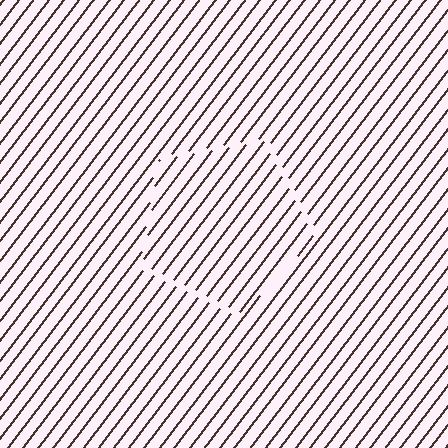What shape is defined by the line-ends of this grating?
An illusory pentagon. The interior of the shape contains the same grating, shifted by half a period — the contour is defined by the phase discontinuity where line-ends from the inner and outer gratings abut.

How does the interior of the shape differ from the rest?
The interior of the shape contains the same grating, shifted by half a period — the contour is defined by the phase discontinuity where line-ends from the inner and outer gratings abut.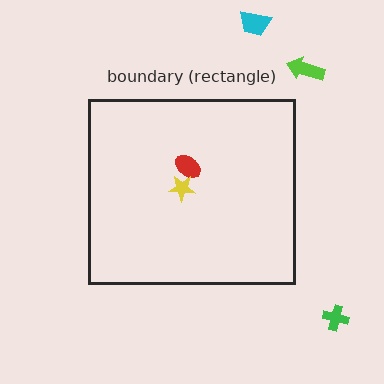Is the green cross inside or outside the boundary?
Outside.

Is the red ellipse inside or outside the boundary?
Inside.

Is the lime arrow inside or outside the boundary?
Outside.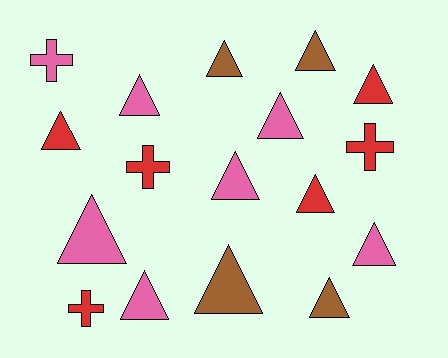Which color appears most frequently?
Pink, with 7 objects.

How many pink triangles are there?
There are 6 pink triangles.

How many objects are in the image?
There are 17 objects.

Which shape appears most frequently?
Triangle, with 13 objects.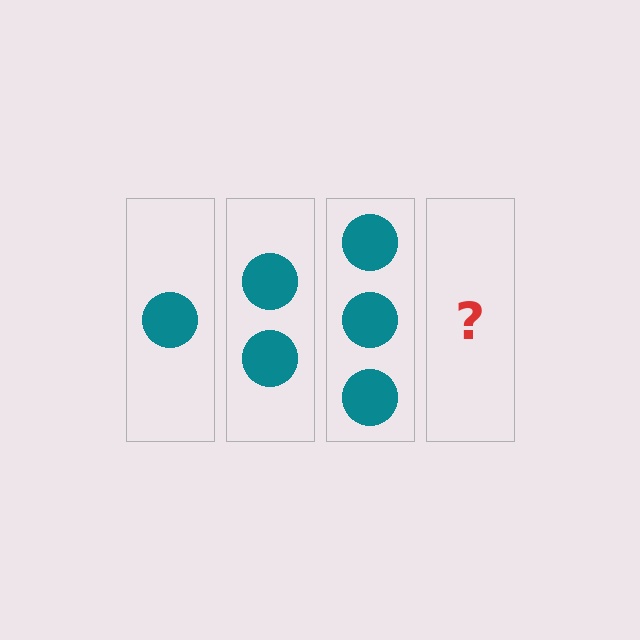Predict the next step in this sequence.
The next step is 4 circles.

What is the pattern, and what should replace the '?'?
The pattern is that each step adds one more circle. The '?' should be 4 circles.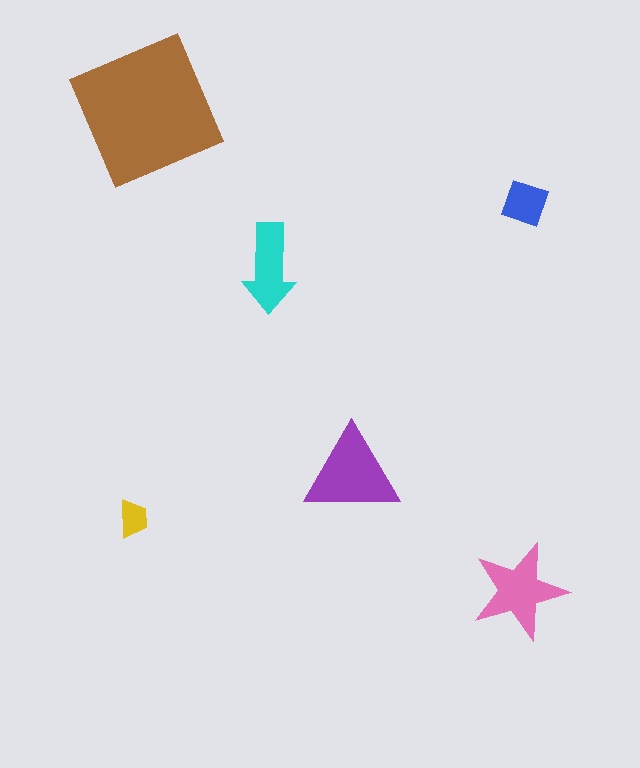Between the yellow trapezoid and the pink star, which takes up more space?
The pink star.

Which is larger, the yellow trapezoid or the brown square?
The brown square.